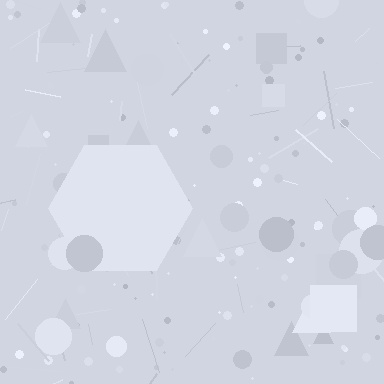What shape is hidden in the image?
A hexagon is hidden in the image.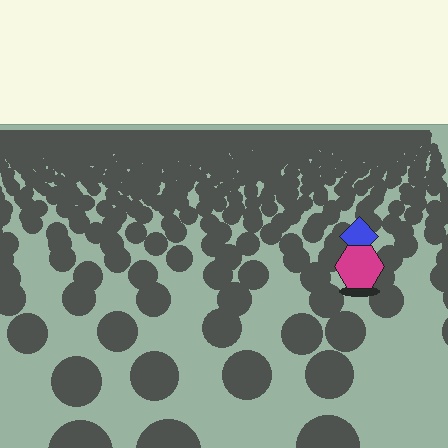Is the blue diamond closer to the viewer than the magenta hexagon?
No. The magenta hexagon is closer — you can tell from the texture gradient: the ground texture is coarser near it.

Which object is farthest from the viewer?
The blue diamond is farthest from the viewer. It appears smaller and the ground texture around it is denser.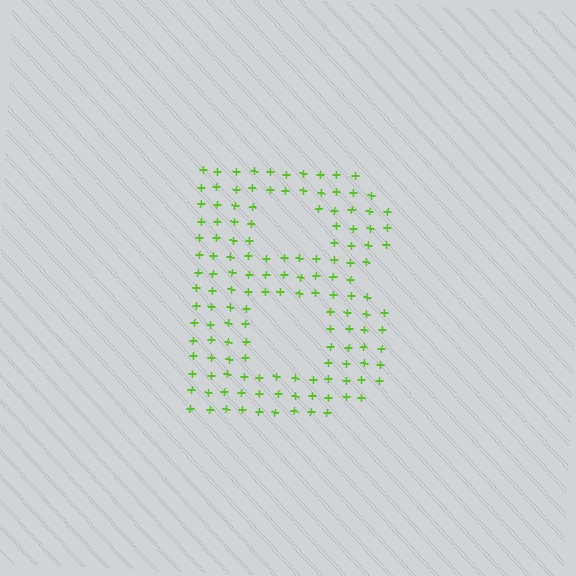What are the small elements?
The small elements are plus signs.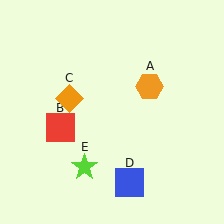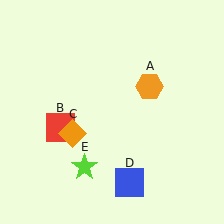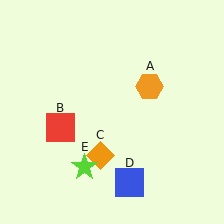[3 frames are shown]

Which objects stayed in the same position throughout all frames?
Orange hexagon (object A) and red square (object B) and blue square (object D) and lime star (object E) remained stationary.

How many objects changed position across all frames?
1 object changed position: orange diamond (object C).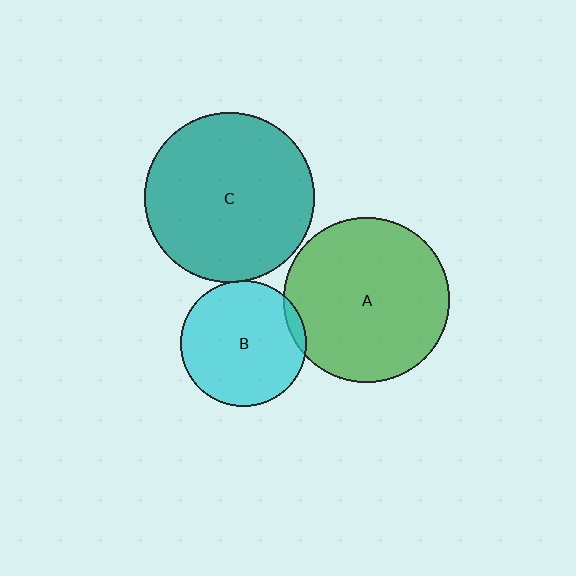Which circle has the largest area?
Circle C (teal).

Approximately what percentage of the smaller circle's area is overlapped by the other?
Approximately 5%.